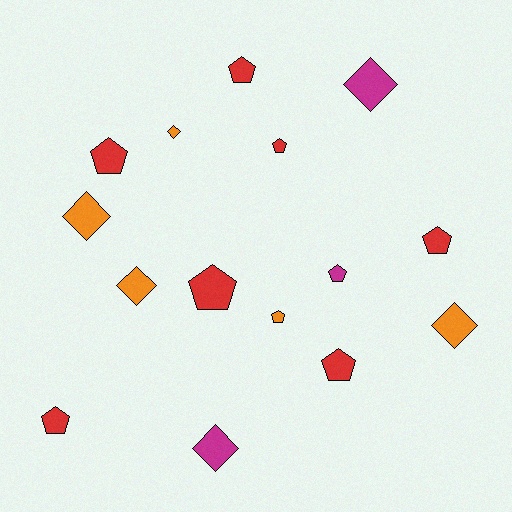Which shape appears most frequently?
Pentagon, with 9 objects.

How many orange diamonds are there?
There are 4 orange diamonds.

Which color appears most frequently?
Red, with 7 objects.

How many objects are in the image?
There are 15 objects.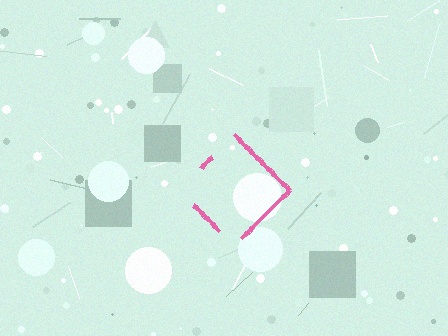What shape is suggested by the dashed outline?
The dashed outline suggests a diamond.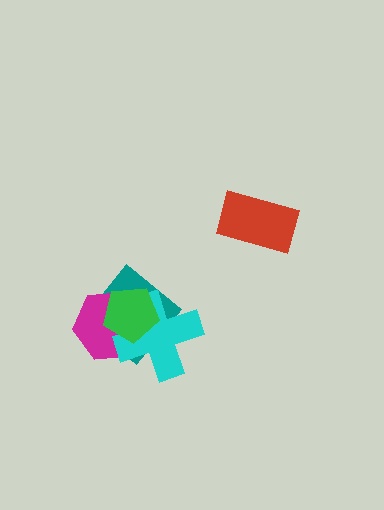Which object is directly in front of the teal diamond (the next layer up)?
The magenta hexagon is directly in front of the teal diamond.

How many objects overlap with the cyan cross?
3 objects overlap with the cyan cross.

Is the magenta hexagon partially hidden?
Yes, it is partially covered by another shape.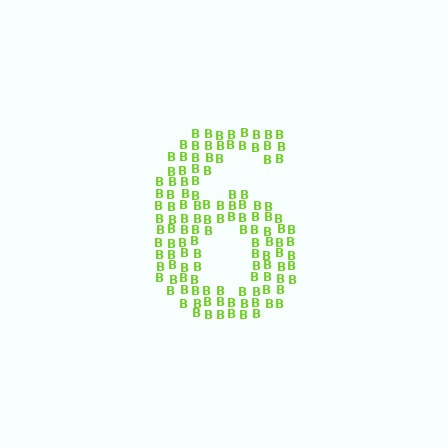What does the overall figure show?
The overall figure shows the digit 6.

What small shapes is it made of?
It is made of small letter B's.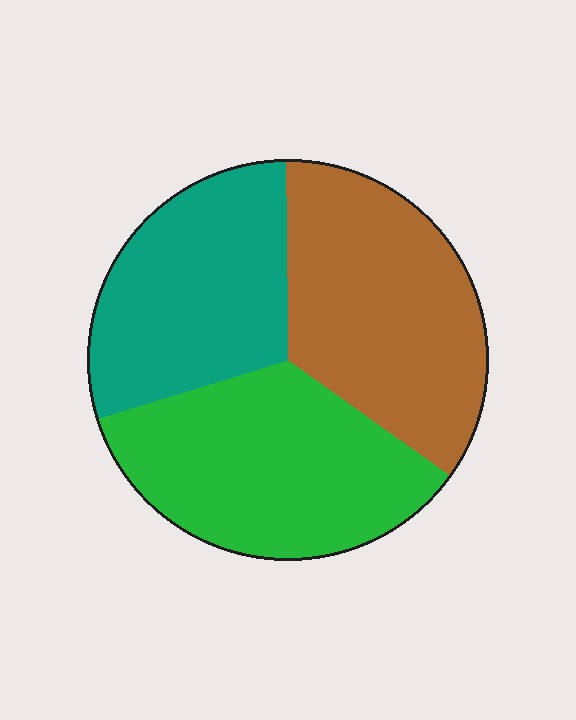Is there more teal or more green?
Green.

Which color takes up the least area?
Teal, at roughly 30%.